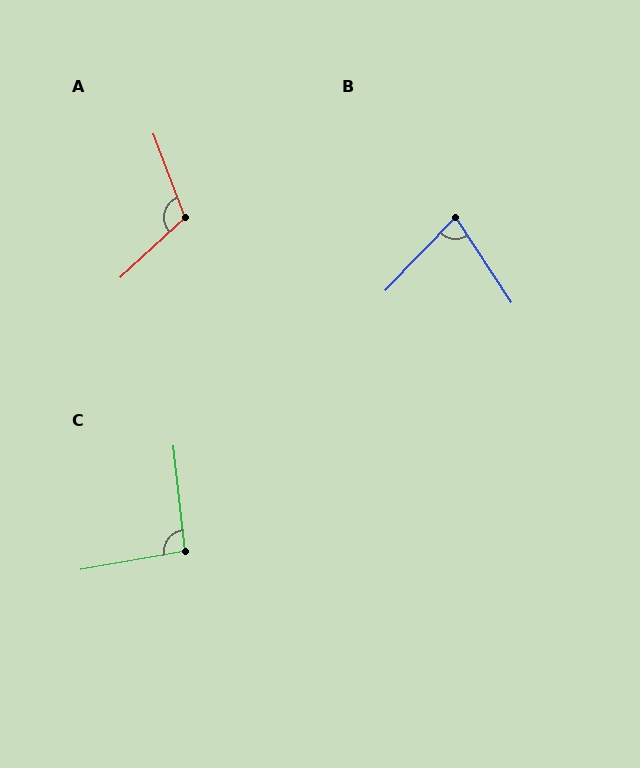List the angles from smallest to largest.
B (77°), C (94°), A (112°).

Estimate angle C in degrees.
Approximately 94 degrees.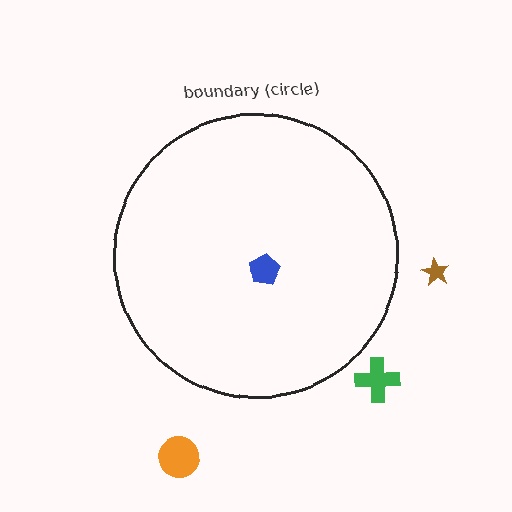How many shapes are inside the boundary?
1 inside, 3 outside.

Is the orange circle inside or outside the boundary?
Outside.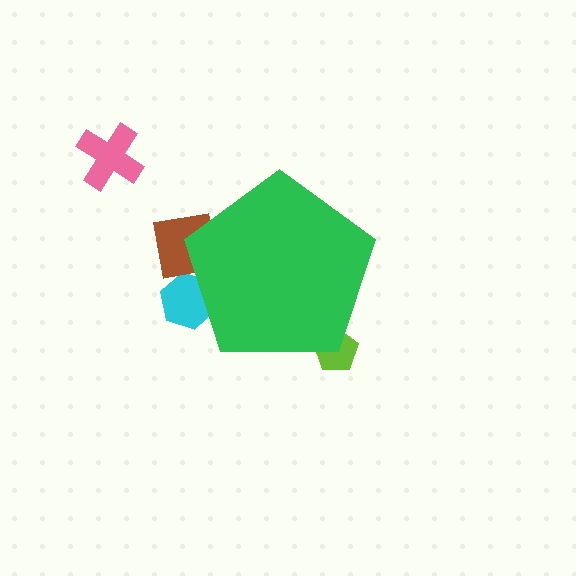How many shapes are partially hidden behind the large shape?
3 shapes are partially hidden.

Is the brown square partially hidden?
Yes, the brown square is partially hidden behind the green pentagon.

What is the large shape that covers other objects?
A green pentagon.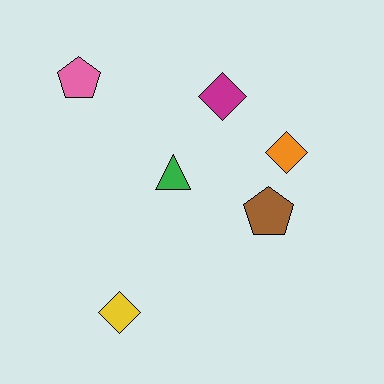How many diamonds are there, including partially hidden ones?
There are 3 diamonds.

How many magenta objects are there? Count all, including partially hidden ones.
There is 1 magenta object.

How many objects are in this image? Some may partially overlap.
There are 6 objects.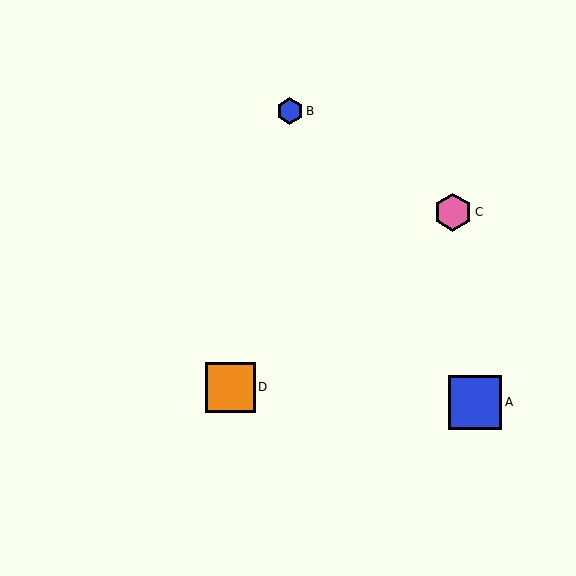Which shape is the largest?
The blue square (labeled A) is the largest.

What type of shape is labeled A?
Shape A is a blue square.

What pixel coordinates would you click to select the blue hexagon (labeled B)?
Click at (290, 111) to select the blue hexagon B.